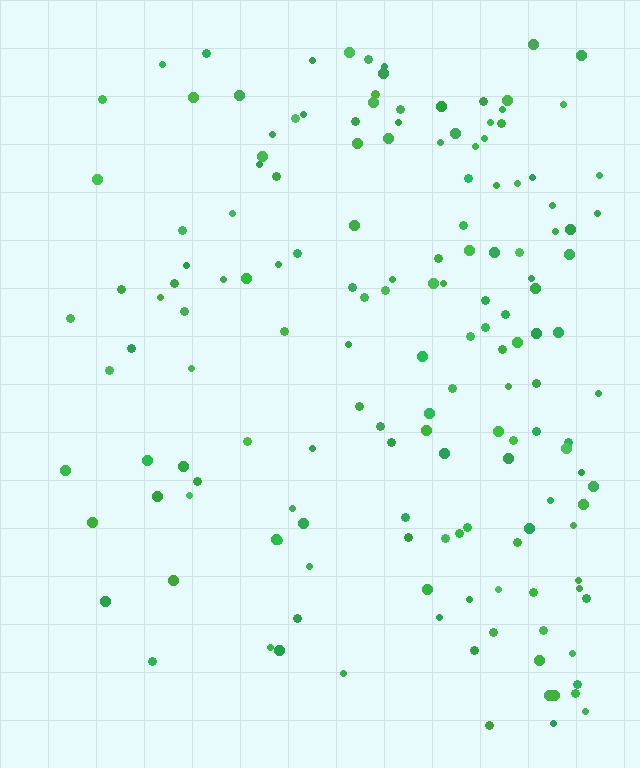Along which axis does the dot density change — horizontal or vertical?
Horizontal.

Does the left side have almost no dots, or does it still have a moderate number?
Still a moderate number, just noticeably fewer than the right.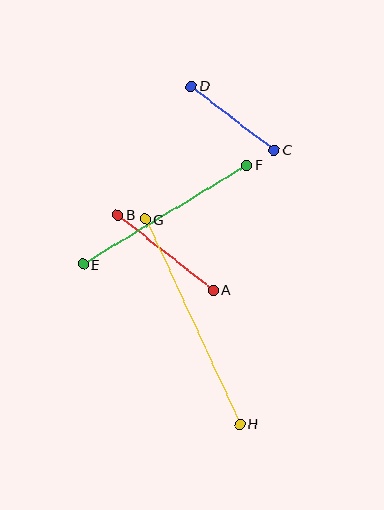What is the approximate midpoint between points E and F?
The midpoint is at approximately (165, 215) pixels.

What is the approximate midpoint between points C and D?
The midpoint is at approximately (233, 118) pixels.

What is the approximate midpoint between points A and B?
The midpoint is at approximately (165, 252) pixels.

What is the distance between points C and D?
The distance is approximately 104 pixels.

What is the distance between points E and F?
The distance is approximately 192 pixels.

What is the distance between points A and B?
The distance is approximately 121 pixels.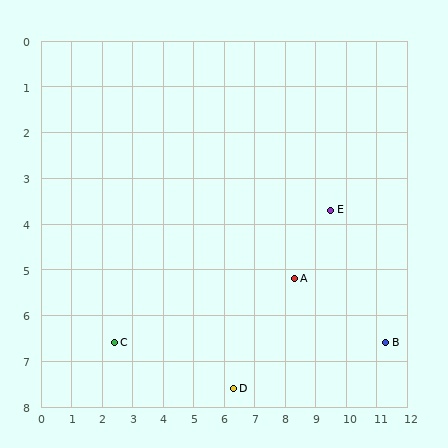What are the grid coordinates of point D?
Point D is at approximately (6.3, 7.6).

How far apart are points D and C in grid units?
Points D and C are about 4.0 grid units apart.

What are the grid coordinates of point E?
Point E is at approximately (9.5, 3.7).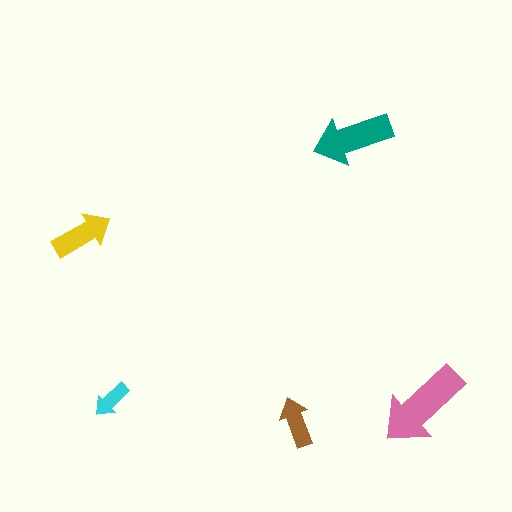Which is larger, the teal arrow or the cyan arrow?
The teal one.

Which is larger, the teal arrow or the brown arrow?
The teal one.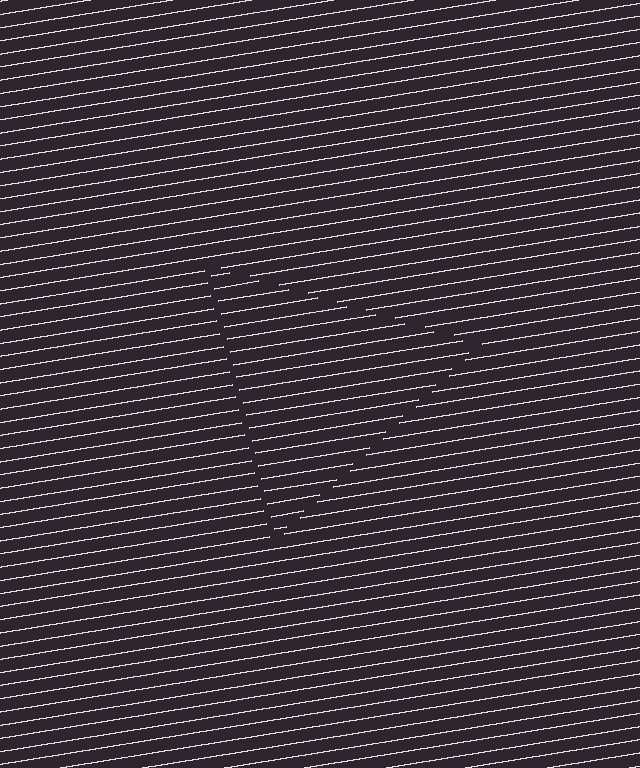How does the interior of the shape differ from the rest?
The interior of the shape contains the same grating, shifted by half a period — the contour is defined by the phase discontinuity where line-ends from the inner and outer gratings abut.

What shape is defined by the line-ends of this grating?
An illusory triangle. The interior of the shape contains the same grating, shifted by half a period — the contour is defined by the phase discontinuity where line-ends from the inner and outer gratings abut.